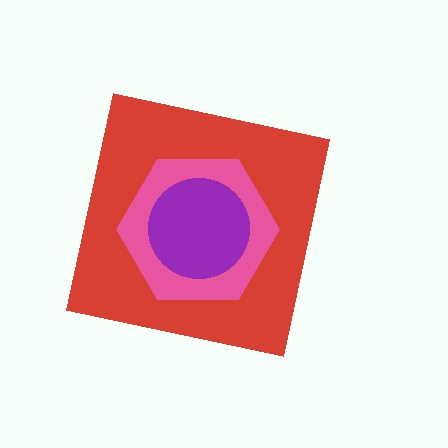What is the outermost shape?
The red square.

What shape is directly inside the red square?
The pink hexagon.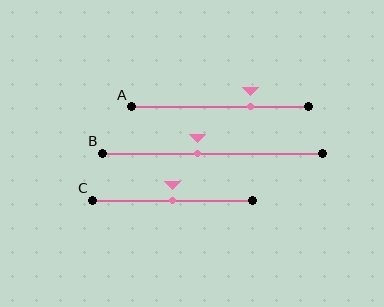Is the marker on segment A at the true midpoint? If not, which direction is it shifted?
No, the marker on segment A is shifted to the right by about 17% of the segment length.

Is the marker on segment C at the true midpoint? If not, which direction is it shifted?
Yes, the marker on segment C is at the true midpoint.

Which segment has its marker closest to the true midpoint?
Segment C has its marker closest to the true midpoint.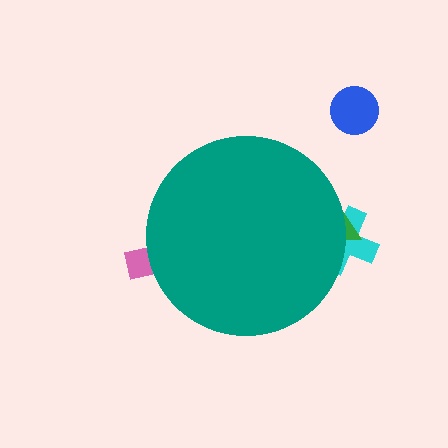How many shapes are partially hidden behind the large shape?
3 shapes are partially hidden.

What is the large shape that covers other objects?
A teal circle.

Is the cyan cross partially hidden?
Yes, the cyan cross is partially hidden behind the teal circle.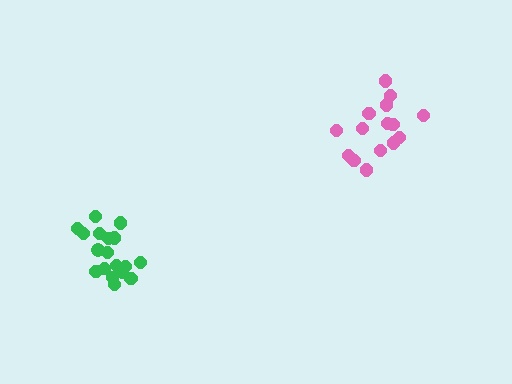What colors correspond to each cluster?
The clusters are colored: pink, green.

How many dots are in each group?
Group 1: 15 dots, Group 2: 18 dots (33 total).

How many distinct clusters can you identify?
There are 2 distinct clusters.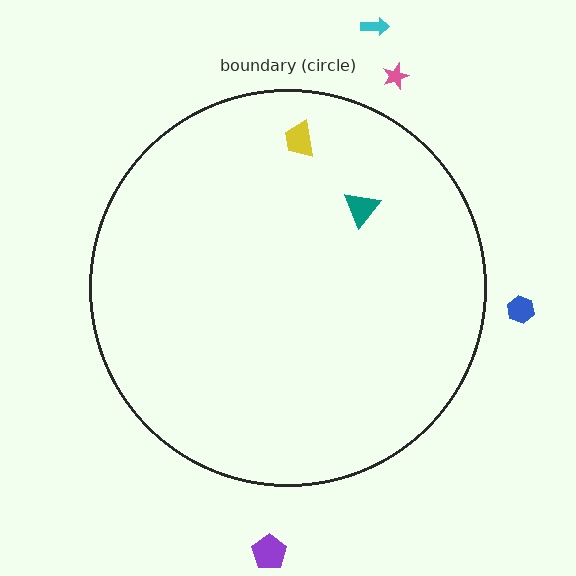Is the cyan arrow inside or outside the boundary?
Outside.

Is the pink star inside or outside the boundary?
Outside.